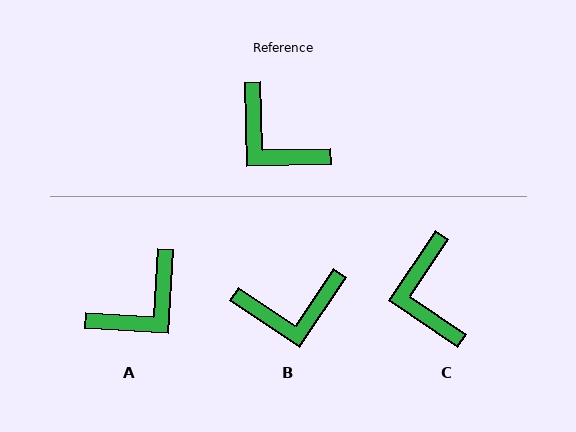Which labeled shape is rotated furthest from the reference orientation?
A, about 85 degrees away.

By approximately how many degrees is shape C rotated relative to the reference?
Approximately 36 degrees clockwise.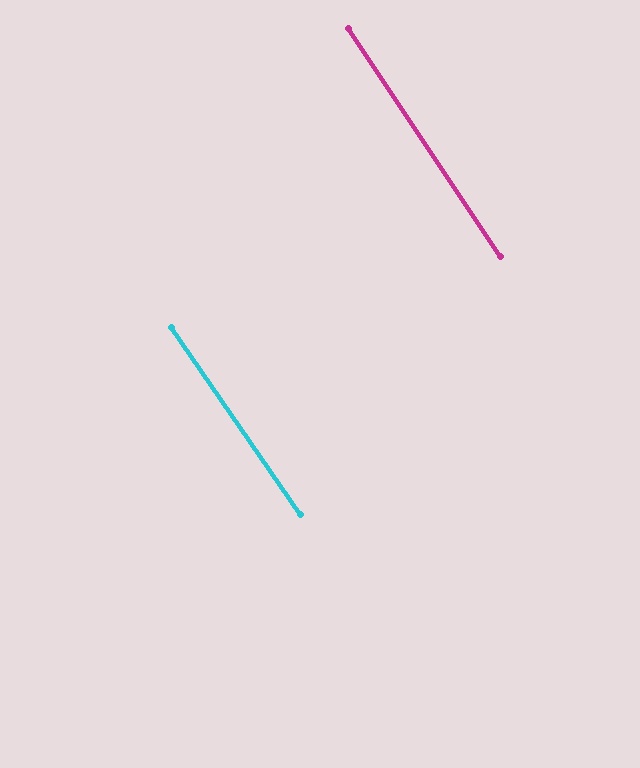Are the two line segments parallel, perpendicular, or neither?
Parallel — their directions differ by only 0.9°.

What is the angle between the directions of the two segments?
Approximately 1 degree.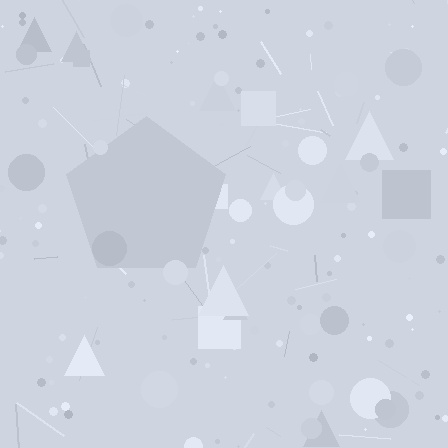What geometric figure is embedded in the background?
A pentagon is embedded in the background.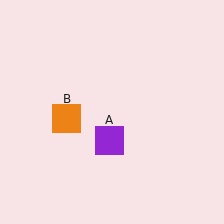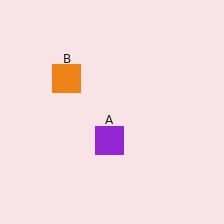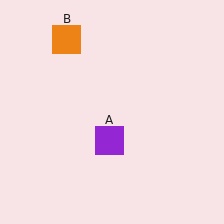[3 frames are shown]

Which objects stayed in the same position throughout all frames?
Purple square (object A) remained stationary.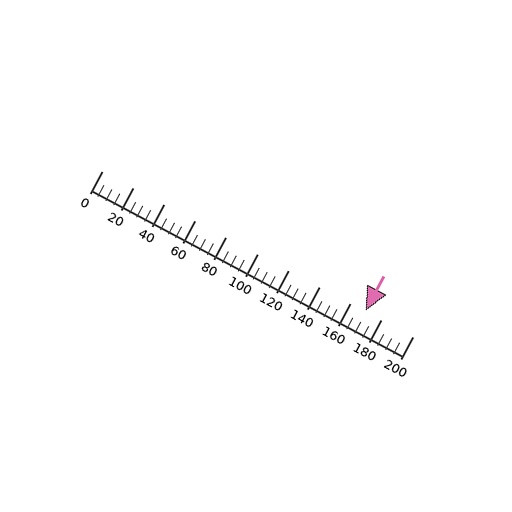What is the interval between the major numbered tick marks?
The major tick marks are spaced 20 units apart.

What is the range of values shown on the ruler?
The ruler shows values from 0 to 200.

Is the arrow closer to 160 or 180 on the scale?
The arrow is closer to 160.